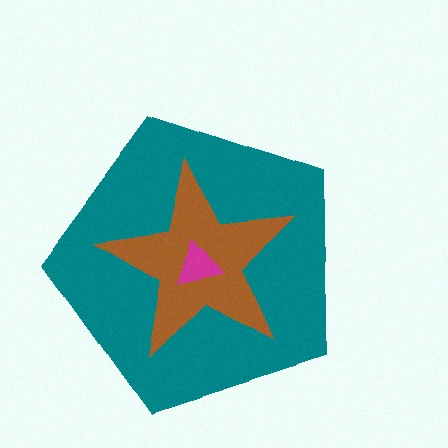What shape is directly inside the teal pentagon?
The brown star.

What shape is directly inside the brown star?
The magenta triangle.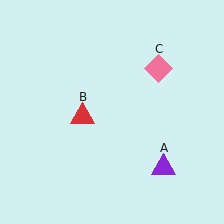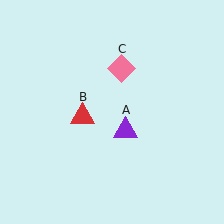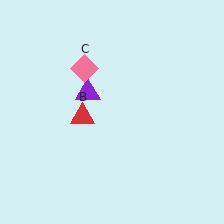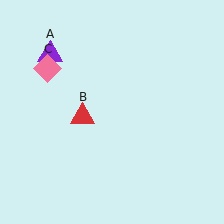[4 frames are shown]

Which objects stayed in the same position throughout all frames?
Red triangle (object B) remained stationary.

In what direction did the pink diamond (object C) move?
The pink diamond (object C) moved left.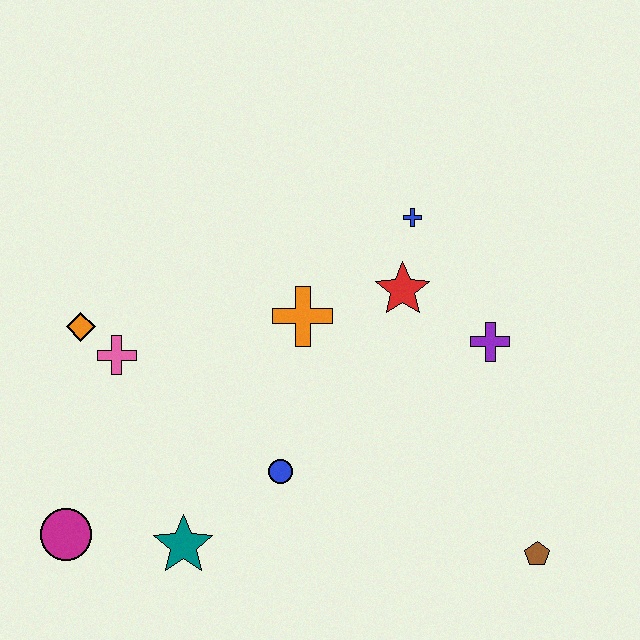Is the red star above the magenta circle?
Yes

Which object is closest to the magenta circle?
The teal star is closest to the magenta circle.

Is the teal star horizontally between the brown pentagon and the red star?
No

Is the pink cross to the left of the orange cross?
Yes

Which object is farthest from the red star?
The magenta circle is farthest from the red star.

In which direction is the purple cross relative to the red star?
The purple cross is to the right of the red star.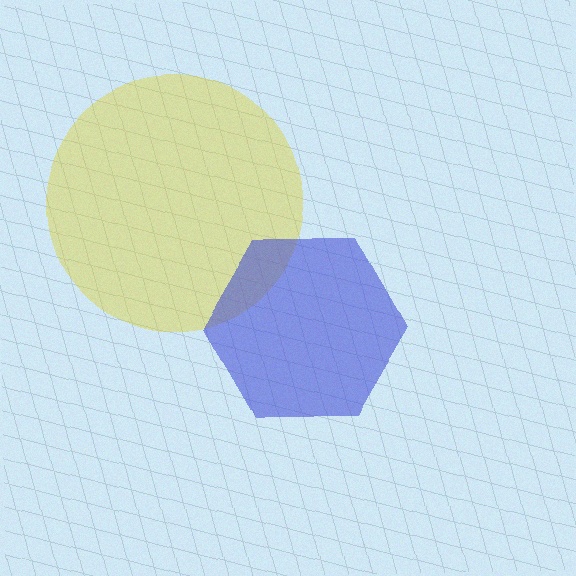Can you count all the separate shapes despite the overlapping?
Yes, there are 2 separate shapes.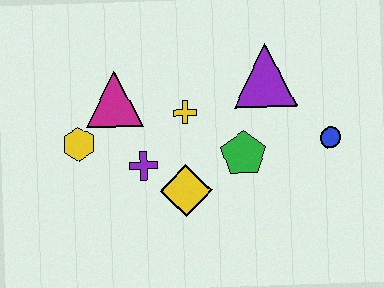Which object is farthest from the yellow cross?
The blue circle is farthest from the yellow cross.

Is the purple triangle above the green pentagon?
Yes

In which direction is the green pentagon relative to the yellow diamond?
The green pentagon is to the right of the yellow diamond.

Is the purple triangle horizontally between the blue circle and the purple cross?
Yes